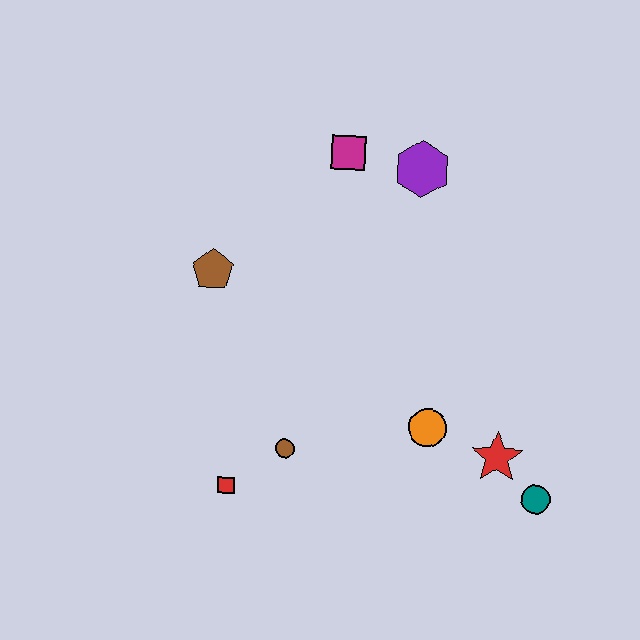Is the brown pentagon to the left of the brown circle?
Yes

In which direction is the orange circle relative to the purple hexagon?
The orange circle is below the purple hexagon.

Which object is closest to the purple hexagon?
The magenta square is closest to the purple hexagon.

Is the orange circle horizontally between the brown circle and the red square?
No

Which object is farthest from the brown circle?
The purple hexagon is farthest from the brown circle.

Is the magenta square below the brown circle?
No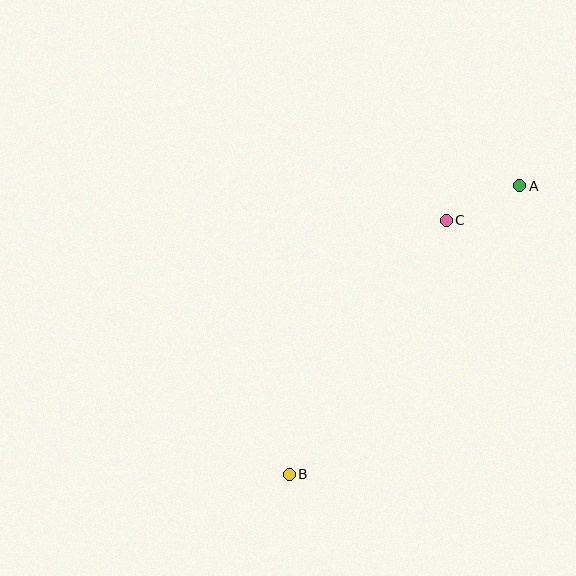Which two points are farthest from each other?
Points A and B are farthest from each other.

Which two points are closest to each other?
Points A and C are closest to each other.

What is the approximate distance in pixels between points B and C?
The distance between B and C is approximately 298 pixels.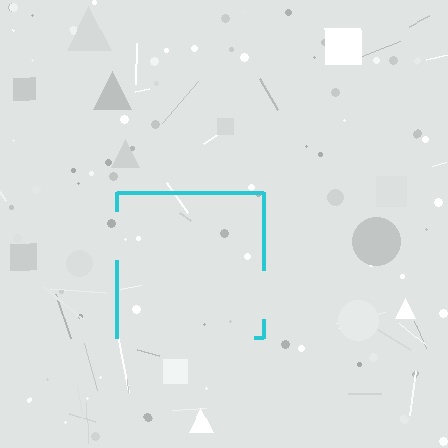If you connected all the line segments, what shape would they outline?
They would outline a square.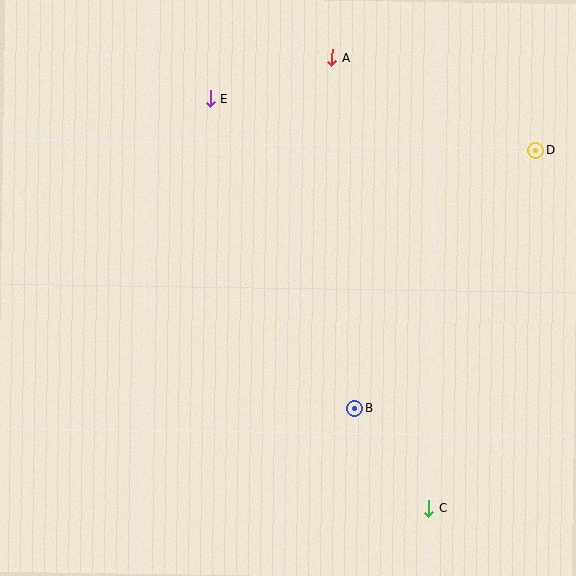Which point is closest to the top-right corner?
Point D is closest to the top-right corner.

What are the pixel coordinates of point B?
Point B is at (355, 408).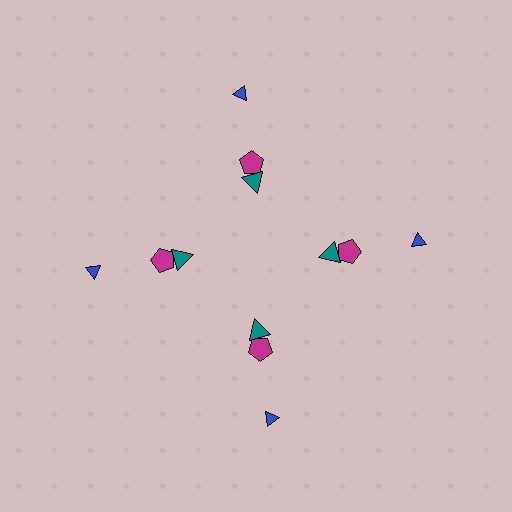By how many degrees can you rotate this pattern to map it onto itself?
The pattern maps onto itself every 90 degrees of rotation.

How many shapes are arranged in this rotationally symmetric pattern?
There are 12 shapes, arranged in 4 groups of 3.